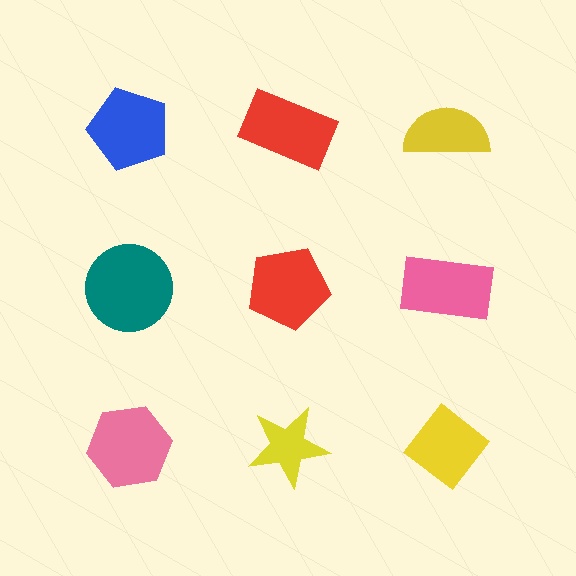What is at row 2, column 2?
A red pentagon.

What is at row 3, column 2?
A yellow star.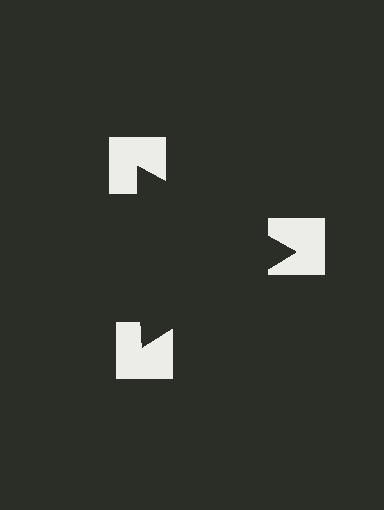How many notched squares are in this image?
There are 3 — one at each vertex of the illusory triangle.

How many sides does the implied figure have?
3 sides.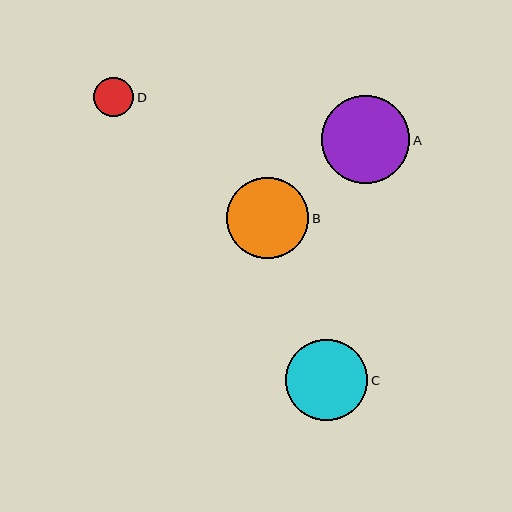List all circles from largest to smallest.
From largest to smallest: A, C, B, D.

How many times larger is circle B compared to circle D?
Circle B is approximately 2.1 times the size of circle D.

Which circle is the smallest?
Circle D is the smallest with a size of approximately 40 pixels.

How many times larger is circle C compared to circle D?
Circle C is approximately 2.1 times the size of circle D.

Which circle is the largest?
Circle A is the largest with a size of approximately 89 pixels.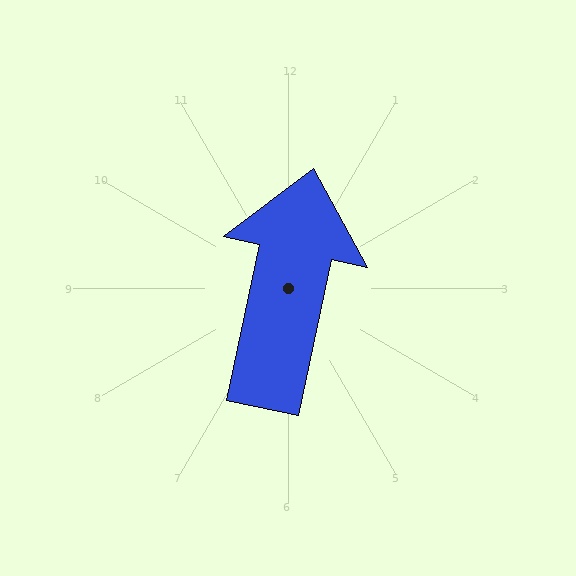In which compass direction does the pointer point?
North.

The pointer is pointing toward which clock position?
Roughly 12 o'clock.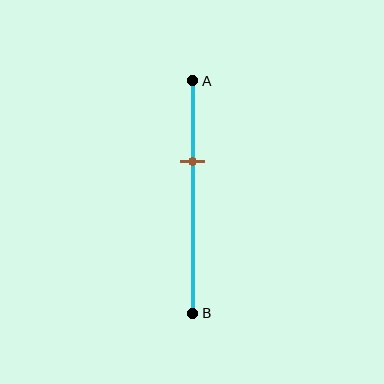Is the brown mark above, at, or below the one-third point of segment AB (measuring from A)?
The brown mark is approximately at the one-third point of segment AB.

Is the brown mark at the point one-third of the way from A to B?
Yes, the mark is approximately at the one-third point.